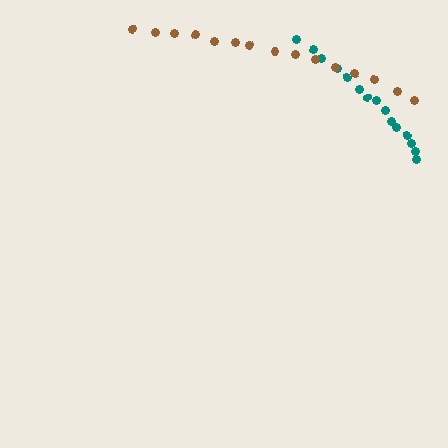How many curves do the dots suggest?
There are 2 distinct paths.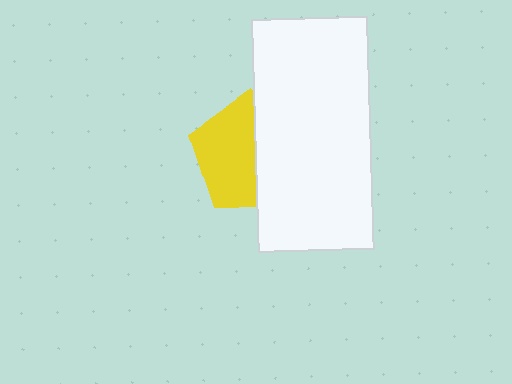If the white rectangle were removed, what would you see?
You would see the complete yellow pentagon.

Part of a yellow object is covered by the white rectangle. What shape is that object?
It is a pentagon.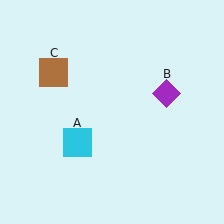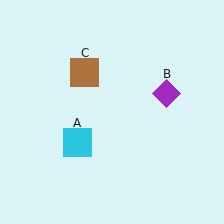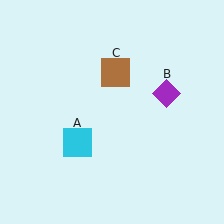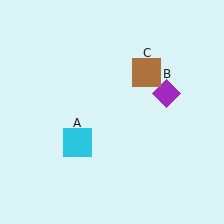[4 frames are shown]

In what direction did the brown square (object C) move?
The brown square (object C) moved right.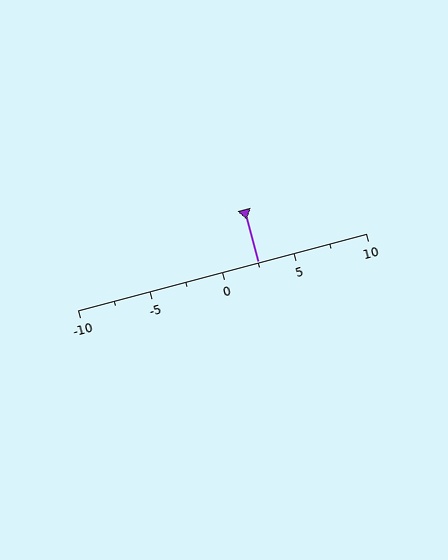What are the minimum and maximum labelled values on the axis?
The axis runs from -10 to 10.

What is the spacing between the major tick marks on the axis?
The major ticks are spaced 5 apart.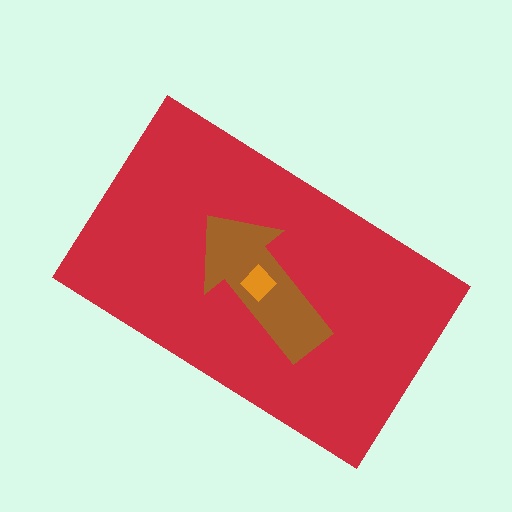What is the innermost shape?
The orange diamond.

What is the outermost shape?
The red rectangle.